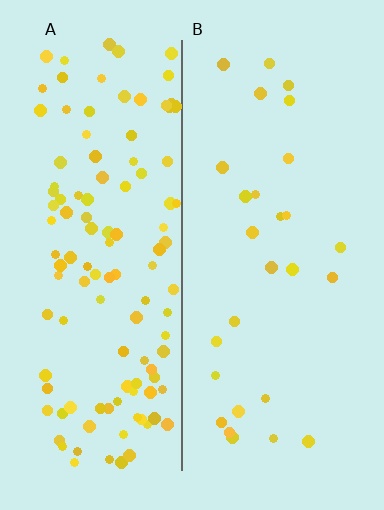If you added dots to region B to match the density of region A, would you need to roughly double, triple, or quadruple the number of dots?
Approximately quadruple.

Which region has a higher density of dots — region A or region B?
A (the left).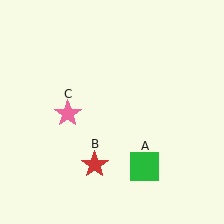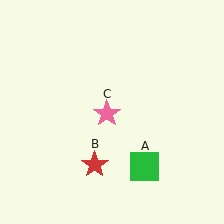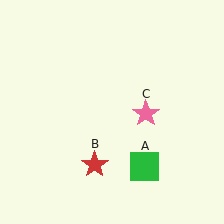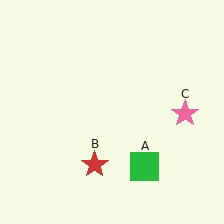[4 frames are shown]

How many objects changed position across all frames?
1 object changed position: pink star (object C).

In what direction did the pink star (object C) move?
The pink star (object C) moved right.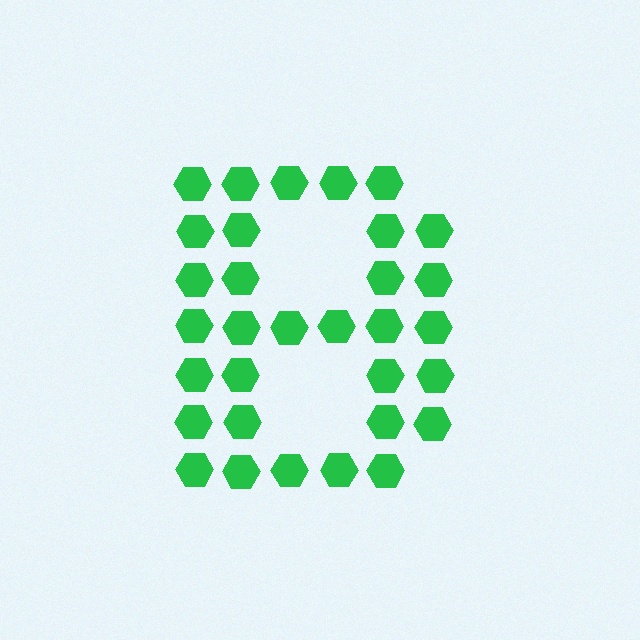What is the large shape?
The large shape is the letter B.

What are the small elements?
The small elements are hexagons.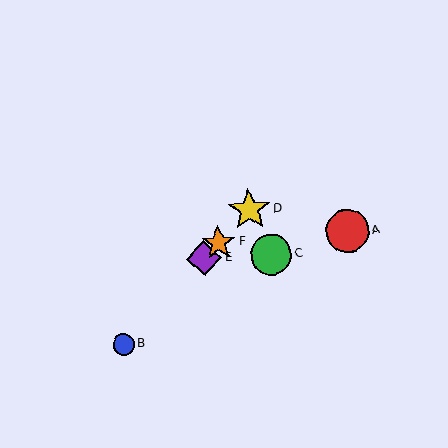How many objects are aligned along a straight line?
4 objects (B, D, E, F) are aligned along a straight line.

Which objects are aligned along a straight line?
Objects B, D, E, F are aligned along a straight line.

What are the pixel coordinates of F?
Object F is at (218, 243).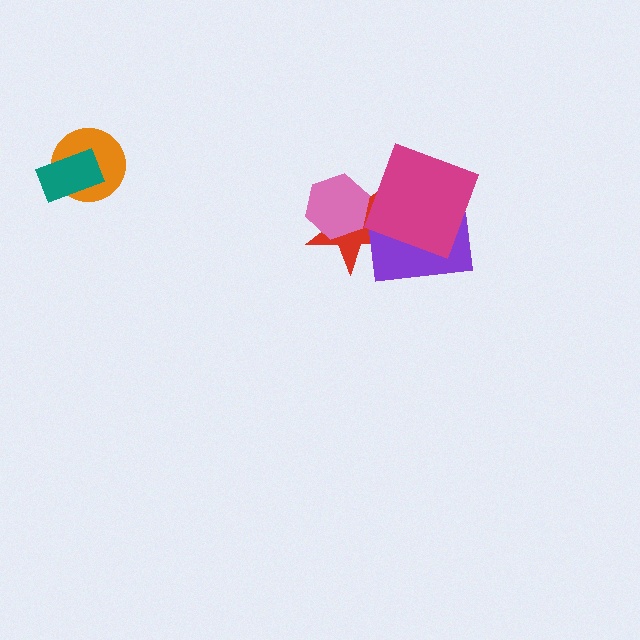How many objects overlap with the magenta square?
2 objects overlap with the magenta square.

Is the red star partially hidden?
Yes, it is partially covered by another shape.